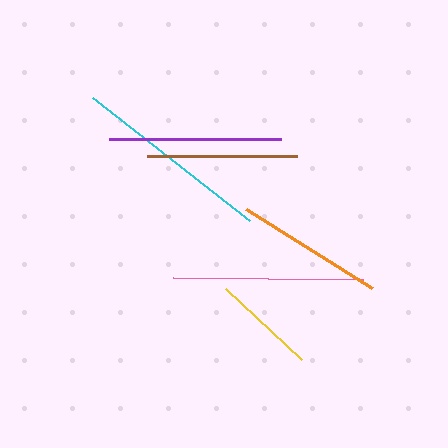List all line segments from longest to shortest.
From longest to shortest: cyan, pink, purple, brown, orange, yellow.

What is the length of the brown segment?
The brown segment is approximately 150 pixels long.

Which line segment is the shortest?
The yellow line is the shortest at approximately 104 pixels.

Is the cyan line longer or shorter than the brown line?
The cyan line is longer than the brown line.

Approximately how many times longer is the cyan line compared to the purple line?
The cyan line is approximately 1.2 times the length of the purple line.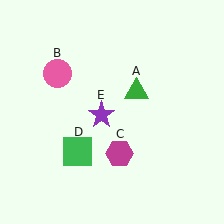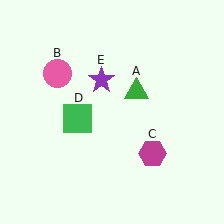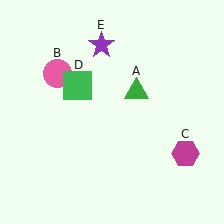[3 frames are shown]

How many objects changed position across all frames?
3 objects changed position: magenta hexagon (object C), green square (object D), purple star (object E).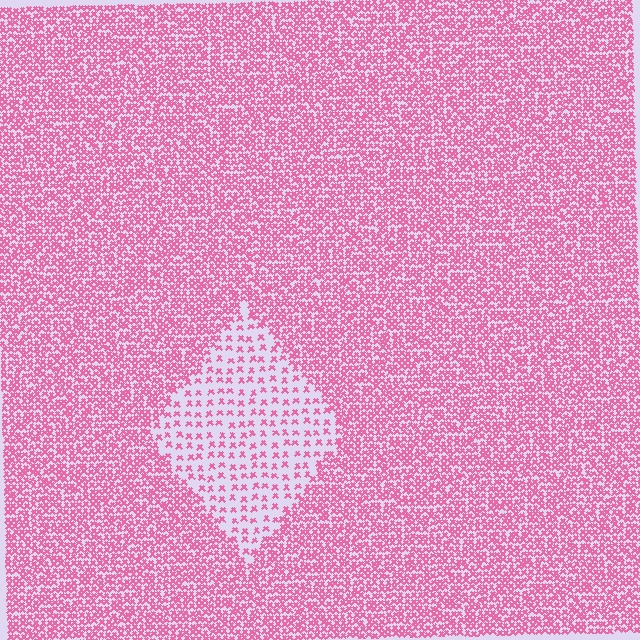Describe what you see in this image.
The image contains small pink elements arranged at two different densities. A diamond-shaped region is visible where the elements are less densely packed than the surrounding area.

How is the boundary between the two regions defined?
The boundary is defined by a change in element density (approximately 2.7x ratio). All elements are the same color, size, and shape.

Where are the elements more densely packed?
The elements are more densely packed outside the diamond boundary.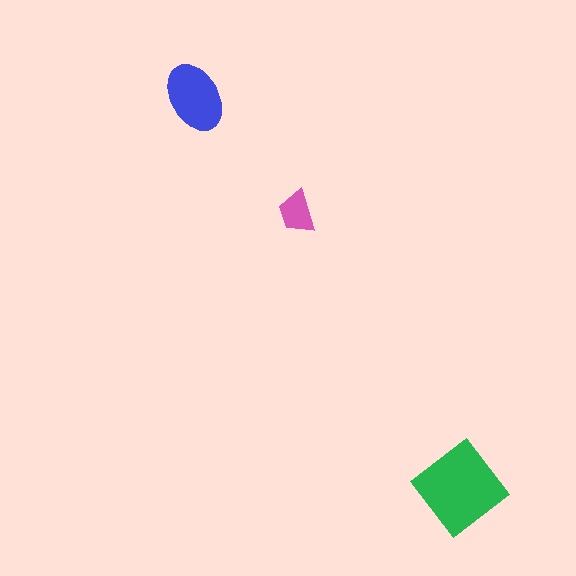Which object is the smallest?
The pink trapezoid.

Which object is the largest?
The green diamond.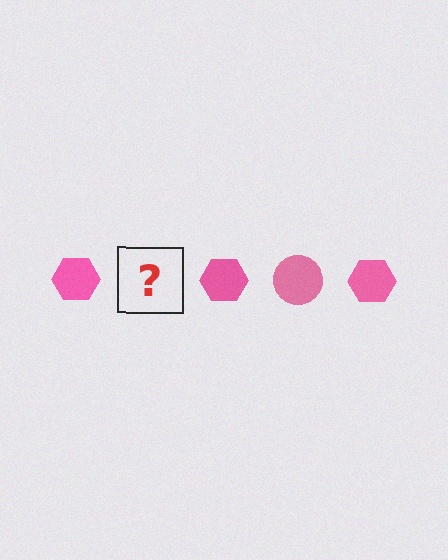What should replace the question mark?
The question mark should be replaced with a pink circle.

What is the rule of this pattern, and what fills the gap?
The rule is that the pattern cycles through hexagon, circle shapes in pink. The gap should be filled with a pink circle.